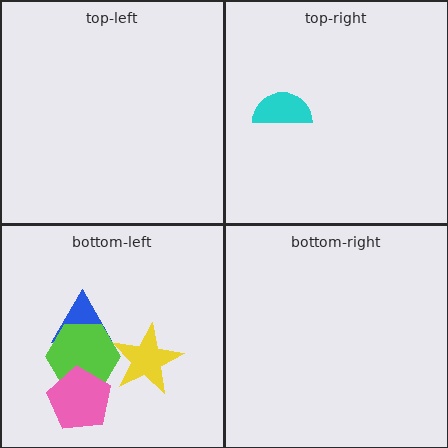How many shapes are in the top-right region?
1.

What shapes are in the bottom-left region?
The yellow star, the blue triangle, the lime hexagon, the pink pentagon.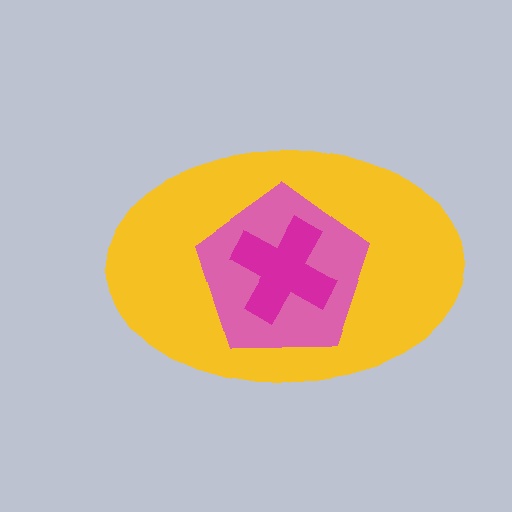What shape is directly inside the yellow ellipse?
The pink pentagon.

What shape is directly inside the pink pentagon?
The magenta cross.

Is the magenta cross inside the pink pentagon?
Yes.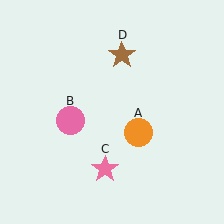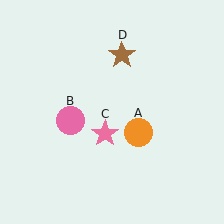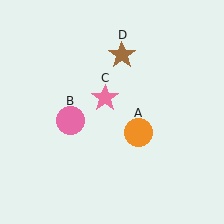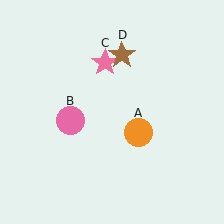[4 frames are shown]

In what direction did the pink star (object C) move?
The pink star (object C) moved up.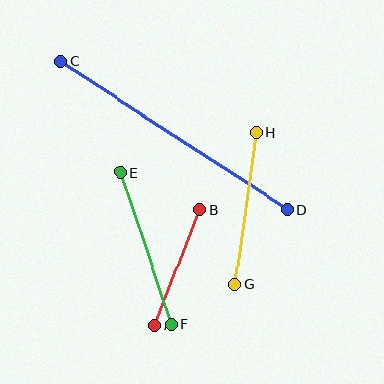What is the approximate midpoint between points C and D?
The midpoint is at approximately (174, 135) pixels.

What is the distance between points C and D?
The distance is approximately 271 pixels.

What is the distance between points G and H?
The distance is approximately 154 pixels.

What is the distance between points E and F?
The distance is approximately 160 pixels.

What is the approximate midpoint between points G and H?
The midpoint is at approximately (246, 209) pixels.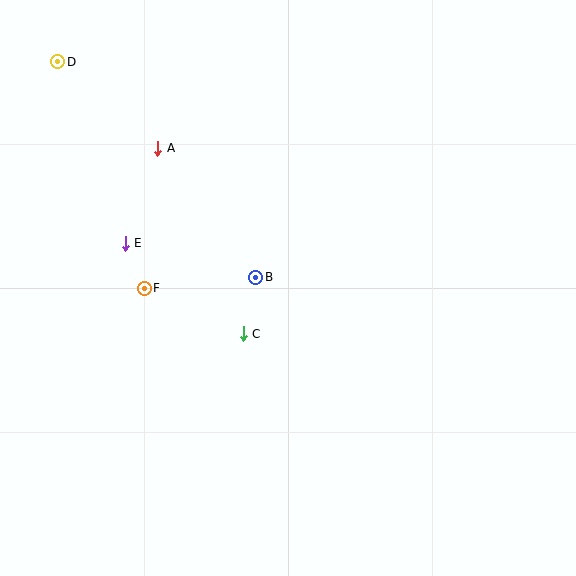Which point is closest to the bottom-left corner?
Point F is closest to the bottom-left corner.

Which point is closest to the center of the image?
Point B at (256, 277) is closest to the center.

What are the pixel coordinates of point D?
Point D is at (58, 62).